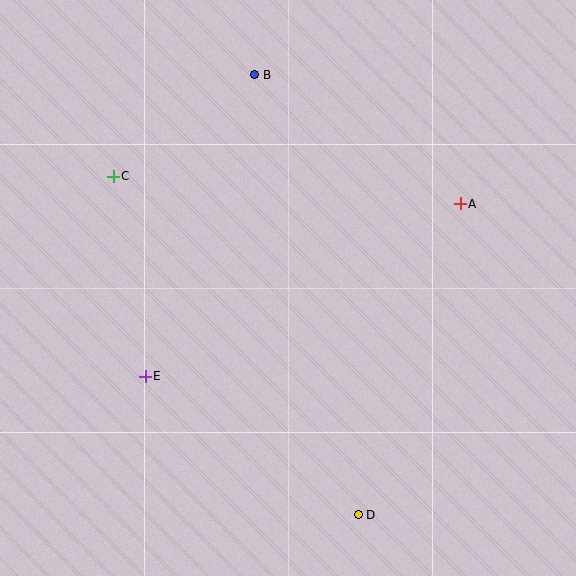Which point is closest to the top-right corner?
Point A is closest to the top-right corner.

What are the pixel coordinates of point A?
Point A is at (460, 204).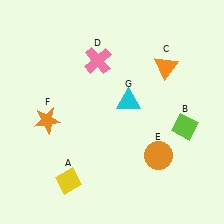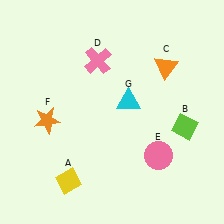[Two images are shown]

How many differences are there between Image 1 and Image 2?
There is 1 difference between the two images.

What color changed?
The circle (E) changed from orange in Image 1 to pink in Image 2.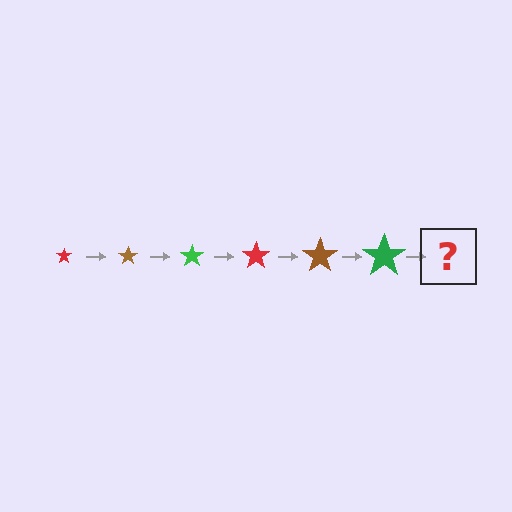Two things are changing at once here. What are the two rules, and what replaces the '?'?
The two rules are that the star grows larger each step and the color cycles through red, brown, and green. The '?' should be a red star, larger than the previous one.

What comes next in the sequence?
The next element should be a red star, larger than the previous one.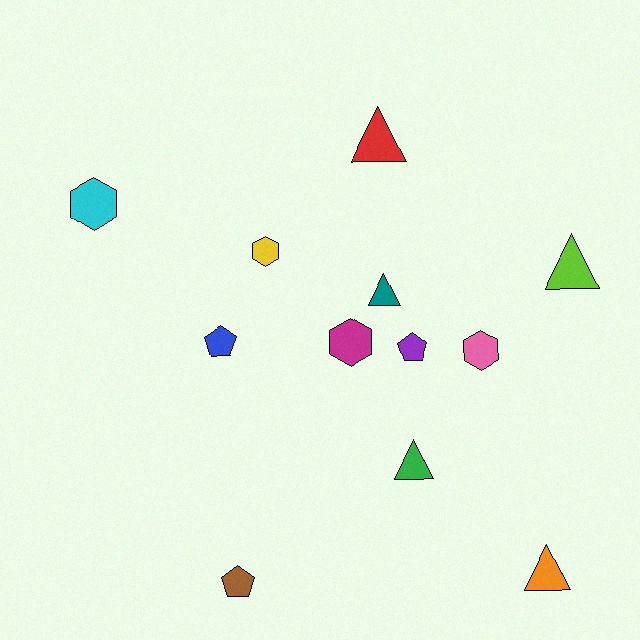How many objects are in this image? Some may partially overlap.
There are 12 objects.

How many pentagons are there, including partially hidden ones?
There are 3 pentagons.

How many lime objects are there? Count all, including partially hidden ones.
There is 1 lime object.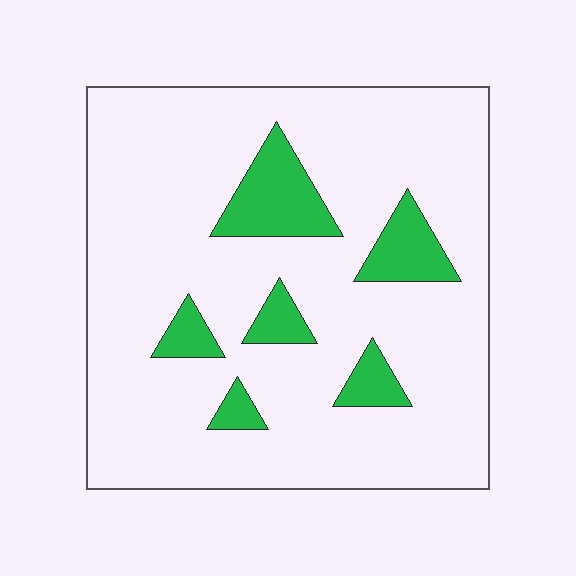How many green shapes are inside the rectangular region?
6.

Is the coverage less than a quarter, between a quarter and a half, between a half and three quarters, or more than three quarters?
Less than a quarter.